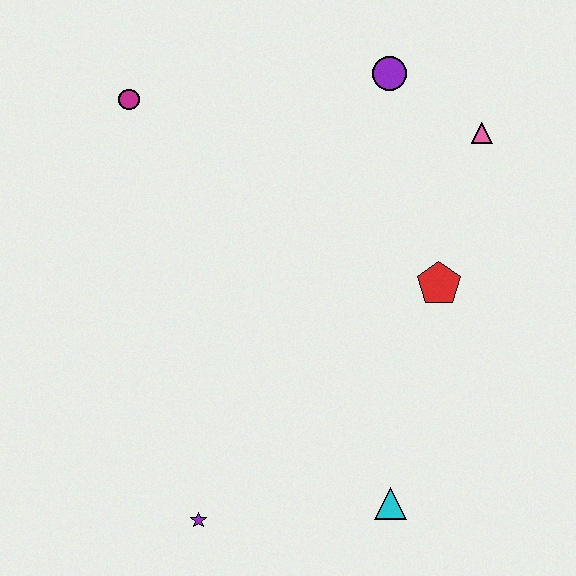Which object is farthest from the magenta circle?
The cyan triangle is farthest from the magenta circle.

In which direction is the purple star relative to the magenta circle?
The purple star is below the magenta circle.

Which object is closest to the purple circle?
The pink triangle is closest to the purple circle.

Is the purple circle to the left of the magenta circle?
No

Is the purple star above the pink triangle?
No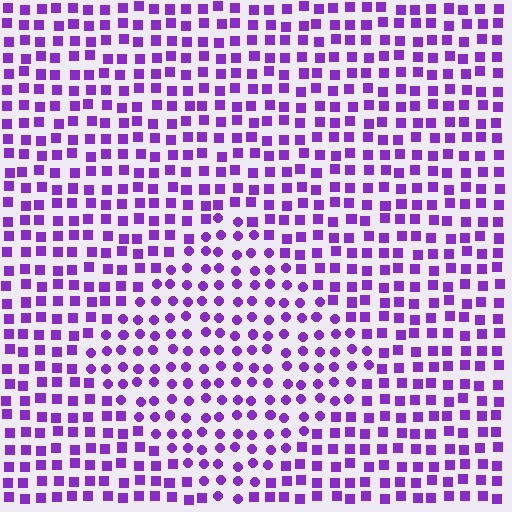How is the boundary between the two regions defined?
The boundary is defined by a change in element shape: circles inside vs. squares outside. All elements share the same color and spacing.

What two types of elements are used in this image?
The image uses circles inside the diamond region and squares outside it.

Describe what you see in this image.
The image is filled with small purple elements arranged in a uniform grid. A diamond-shaped region contains circles, while the surrounding area contains squares. The boundary is defined purely by the change in element shape.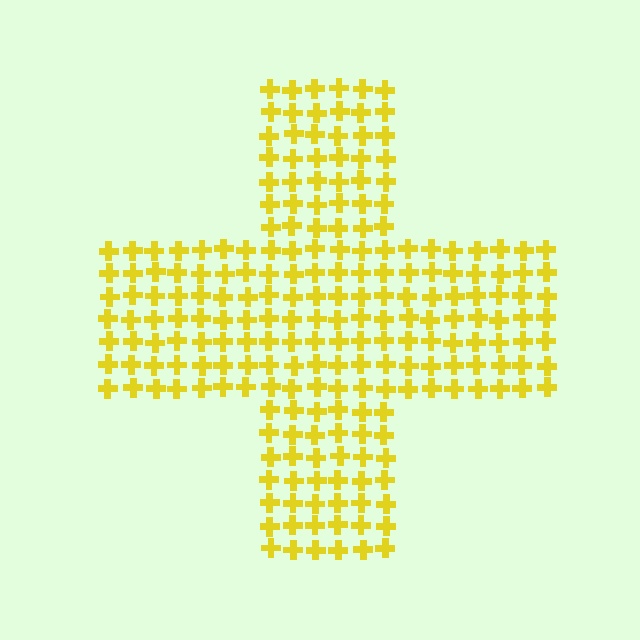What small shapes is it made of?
It is made of small crosses.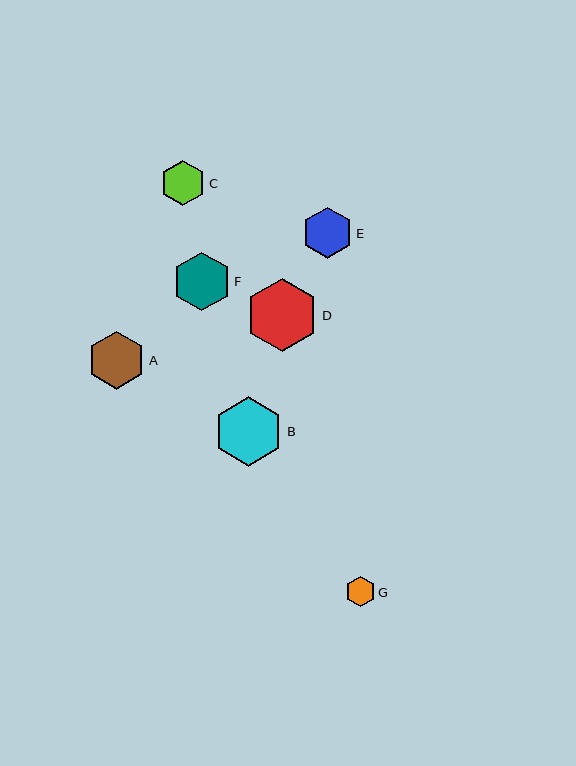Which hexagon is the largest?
Hexagon D is the largest with a size of approximately 73 pixels.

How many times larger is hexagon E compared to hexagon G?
Hexagon E is approximately 1.7 times the size of hexagon G.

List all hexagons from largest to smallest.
From largest to smallest: D, B, F, A, E, C, G.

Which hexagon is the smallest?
Hexagon G is the smallest with a size of approximately 30 pixels.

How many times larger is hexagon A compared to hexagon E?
Hexagon A is approximately 1.1 times the size of hexagon E.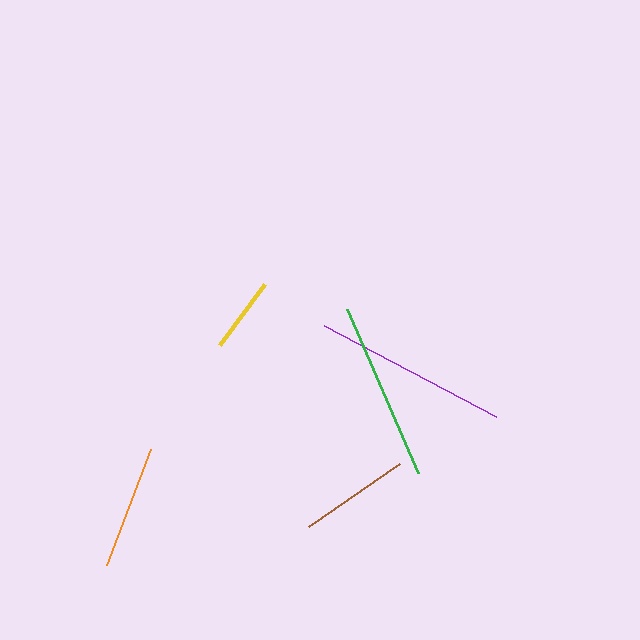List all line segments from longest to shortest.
From longest to shortest: purple, green, orange, brown, yellow.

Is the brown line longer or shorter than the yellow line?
The brown line is longer than the yellow line.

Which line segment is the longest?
The purple line is the longest at approximately 194 pixels.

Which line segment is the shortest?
The yellow line is the shortest at approximately 77 pixels.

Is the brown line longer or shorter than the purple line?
The purple line is longer than the brown line.